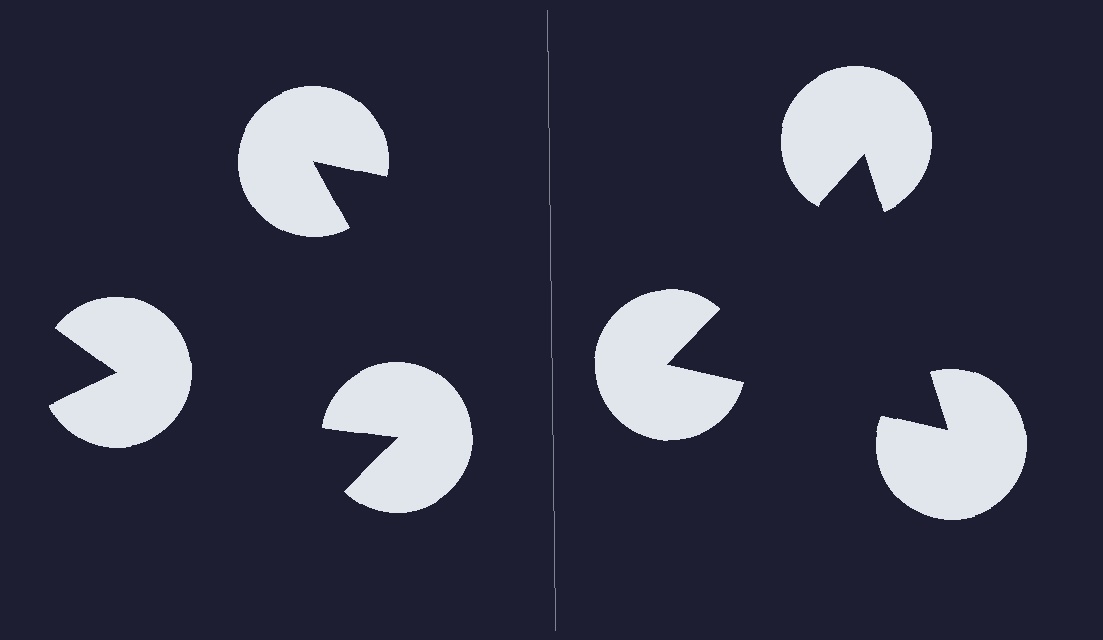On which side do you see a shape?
An illusory triangle appears on the right side. On the left side the wedge cuts are rotated, so no coherent shape forms.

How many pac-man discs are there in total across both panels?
6 — 3 on each side.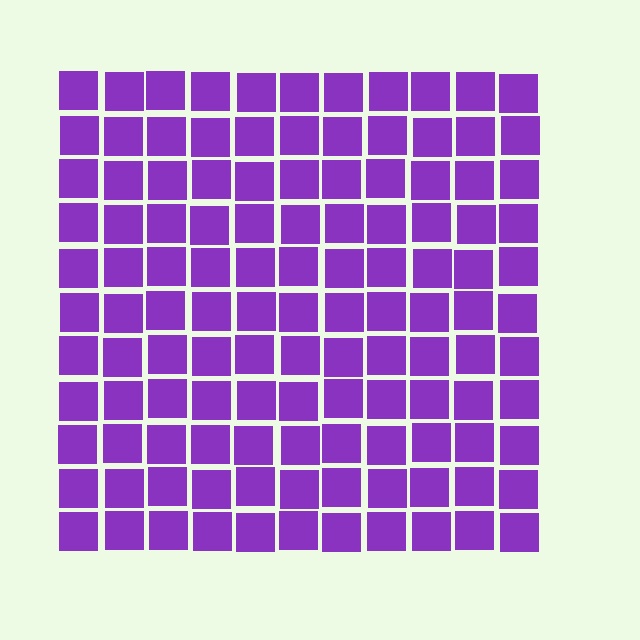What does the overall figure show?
The overall figure shows a square.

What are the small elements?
The small elements are squares.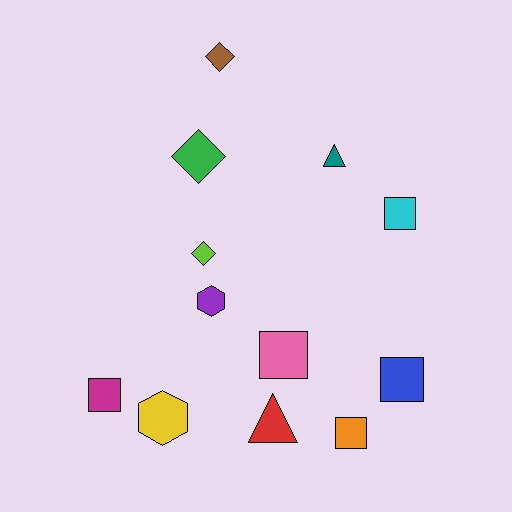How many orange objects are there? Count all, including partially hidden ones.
There is 1 orange object.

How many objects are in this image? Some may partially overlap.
There are 12 objects.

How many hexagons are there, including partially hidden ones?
There are 2 hexagons.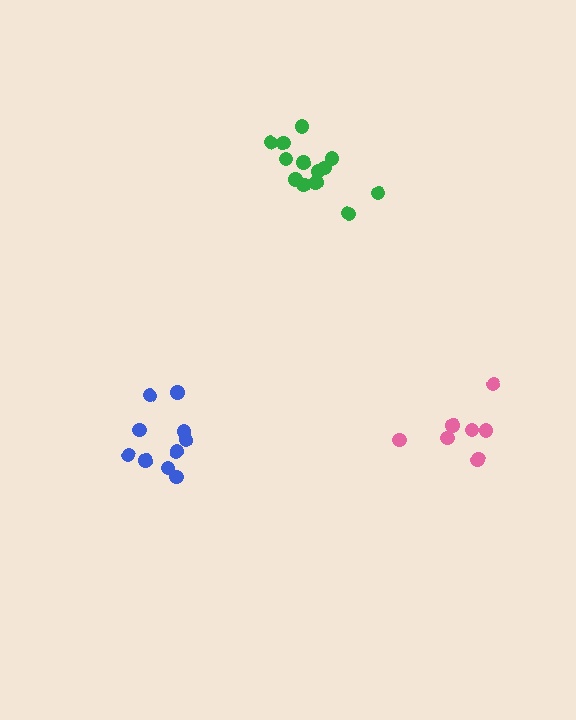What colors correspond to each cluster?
The clusters are colored: pink, blue, green.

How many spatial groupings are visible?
There are 3 spatial groupings.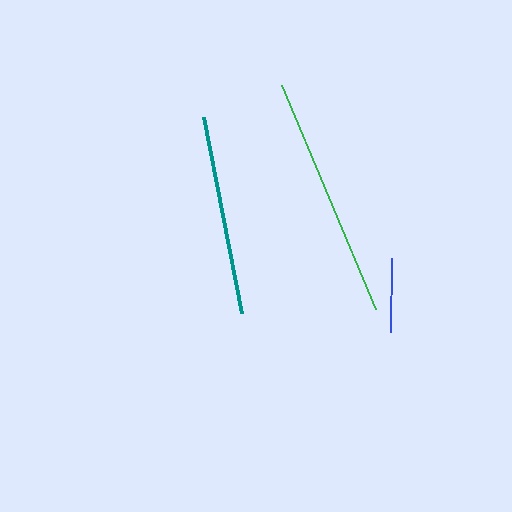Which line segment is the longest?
The green line is the longest at approximately 243 pixels.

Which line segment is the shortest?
The blue line is the shortest at approximately 75 pixels.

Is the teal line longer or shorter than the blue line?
The teal line is longer than the blue line.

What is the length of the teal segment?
The teal segment is approximately 200 pixels long.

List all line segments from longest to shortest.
From longest to shortest: green, teal, blue.